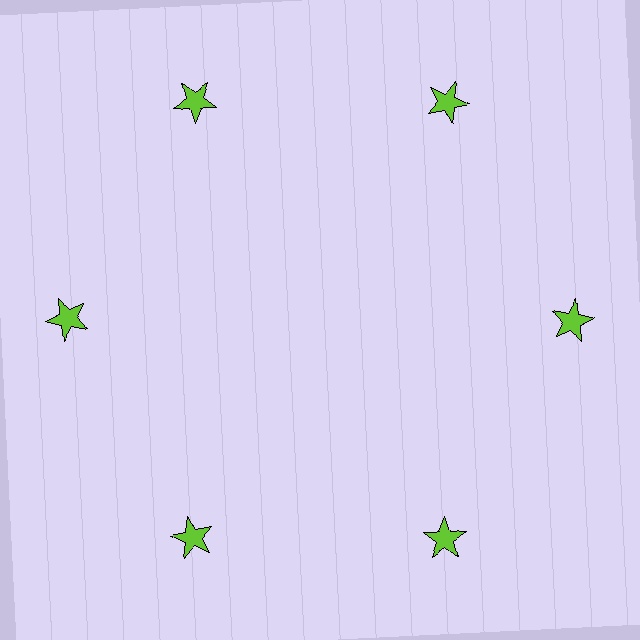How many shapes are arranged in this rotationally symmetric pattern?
There are 6 shapes, arranged in 6 groups of 1.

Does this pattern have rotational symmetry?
Yes, this pattern has 6-fold rotational symmetry. It looks the same after rotating 60 degrees around the center.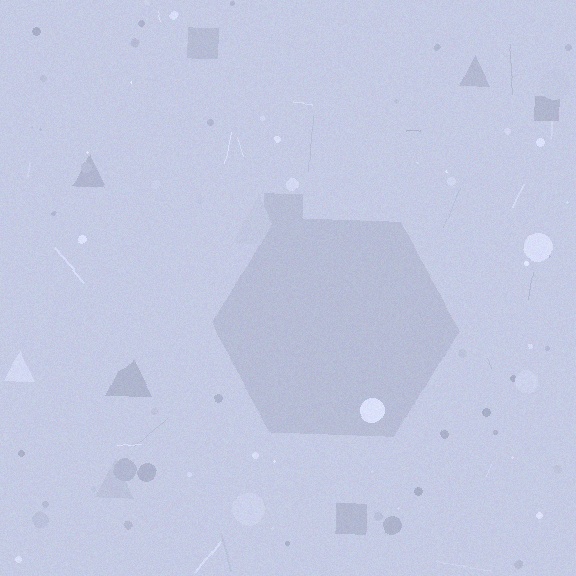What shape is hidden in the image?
A hexagon is hidden in the image.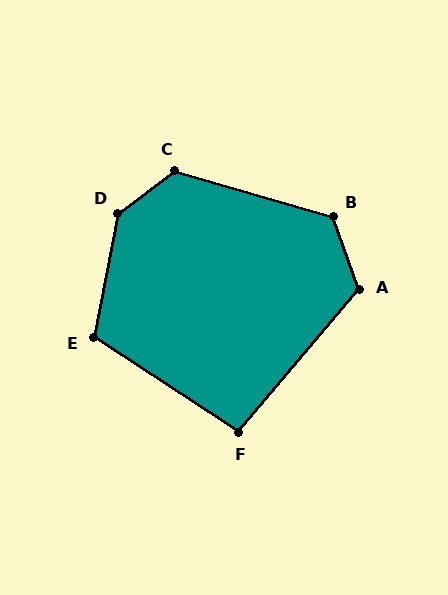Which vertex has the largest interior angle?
D, at approximately 137 degrees.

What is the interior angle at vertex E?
Approximately 113 degrees (obtuse).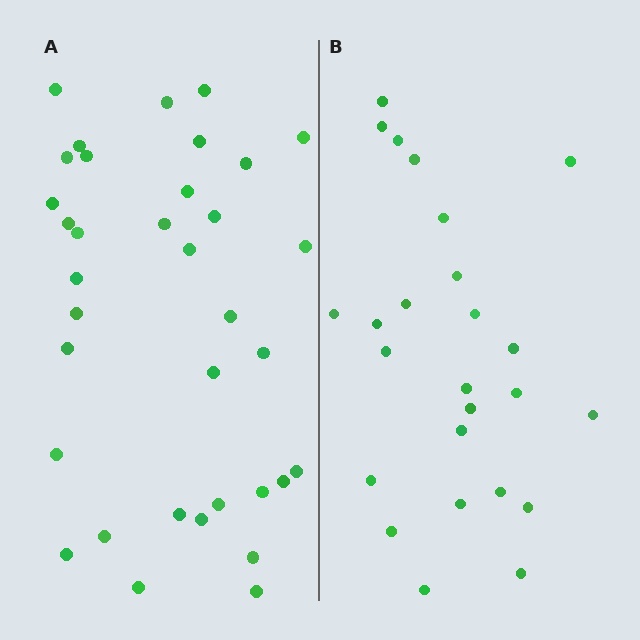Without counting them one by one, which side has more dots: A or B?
Region A (the left region) has more dots.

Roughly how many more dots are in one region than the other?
Region A has roughly 10 or so more dots than region B.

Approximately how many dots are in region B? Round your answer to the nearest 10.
About 20 dots. (The exact count is 25, which rounds to 20.)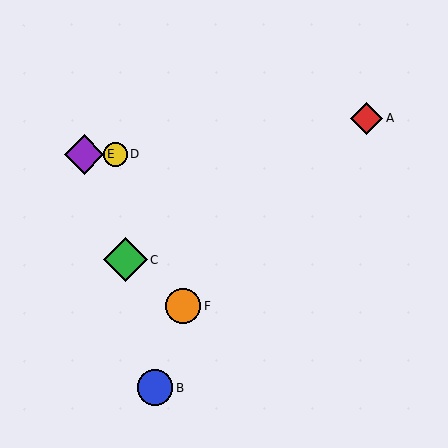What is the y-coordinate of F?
Object F is at y≈306.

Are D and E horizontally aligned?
Yes, both are at y≈155.